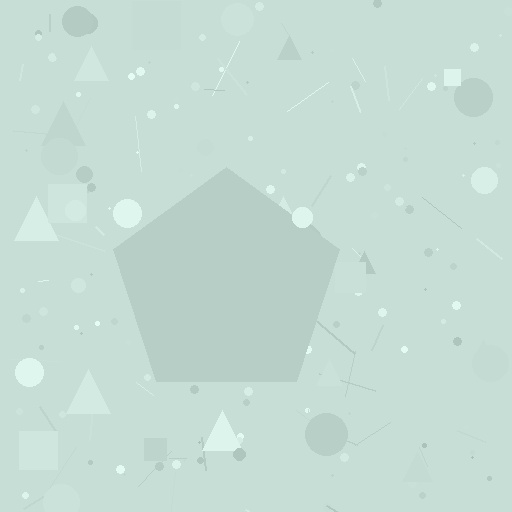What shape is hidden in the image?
A pentagon is hidden in the image.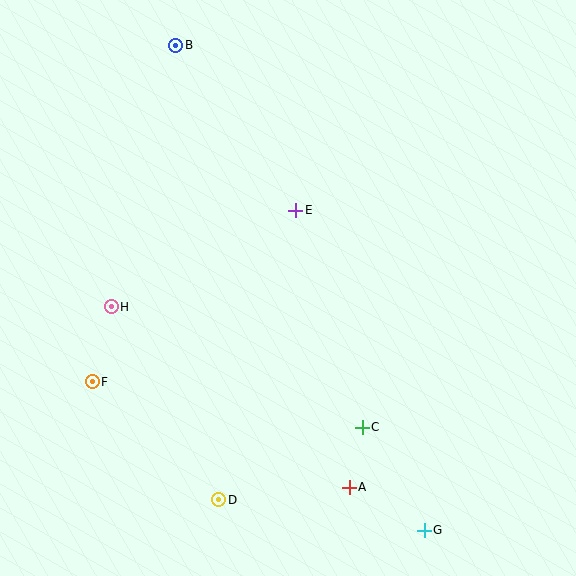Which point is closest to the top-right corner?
Point E is closest to the top-right corner.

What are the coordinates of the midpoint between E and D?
The midpoint between E and D is at (257, 355).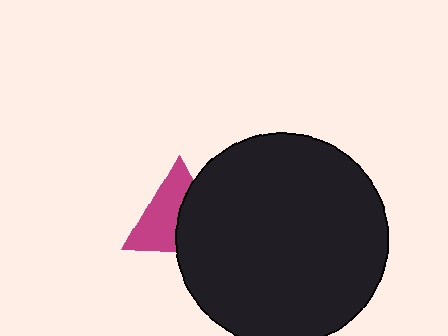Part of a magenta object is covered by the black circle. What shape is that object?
It is a triangle.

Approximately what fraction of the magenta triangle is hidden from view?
Roughly 44% of the magenta triangle is hidden behind the black circle.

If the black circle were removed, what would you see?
You would see the complete magenta triangle.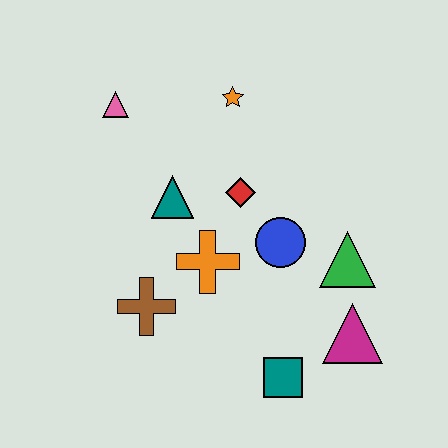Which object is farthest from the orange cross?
The pink triangle is farthest from the orange cross.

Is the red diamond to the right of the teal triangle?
Yes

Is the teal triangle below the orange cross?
No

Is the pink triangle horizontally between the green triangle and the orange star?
No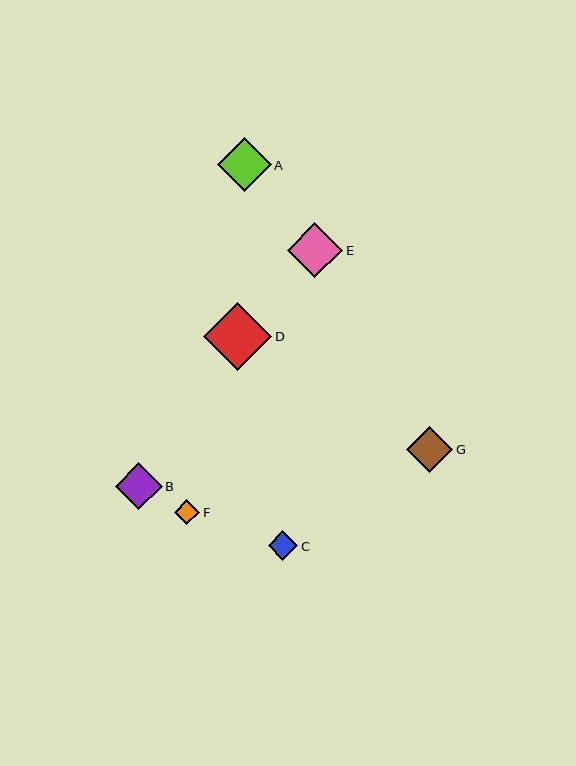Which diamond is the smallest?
Diamond F is the smallest with a size of approximately 25 pixels.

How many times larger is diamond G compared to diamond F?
Diamond G is approximately 1.8 times the size of diamond F.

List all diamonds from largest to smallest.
From largest to smallest: D, E, A, B, G, C, F.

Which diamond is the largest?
Diamond D is the largest with a size of approximately 69 pixels.